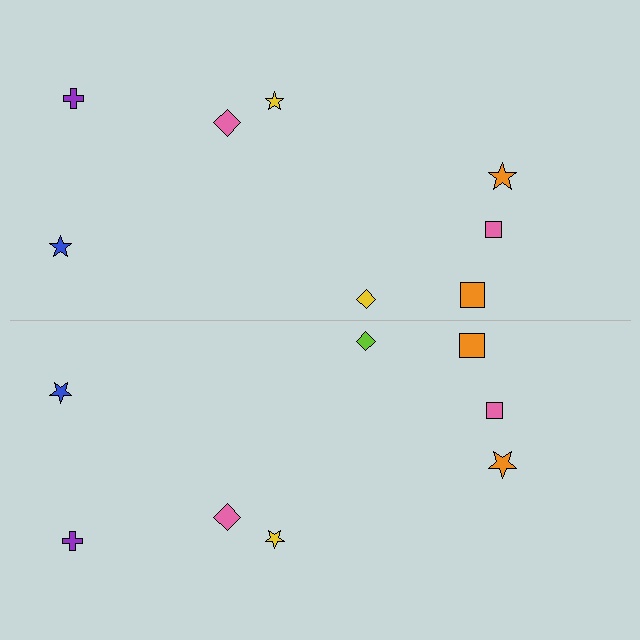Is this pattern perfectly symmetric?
No, the pattern is not perfectly symmetric. The lime diamond on the bottom side breaks the symmetry — its mirror counterpart is yellow.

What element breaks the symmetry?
The lime diamond on the bottom side breaks the symmetry — its mirror counterpart is yellow.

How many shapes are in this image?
There are 16 shapes in this image.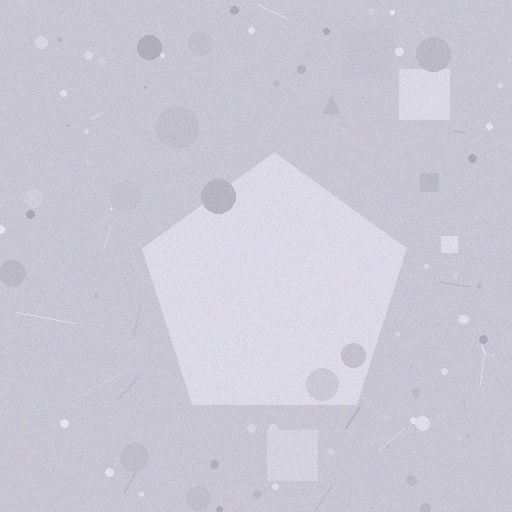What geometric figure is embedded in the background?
A pentagon is embedded in the background.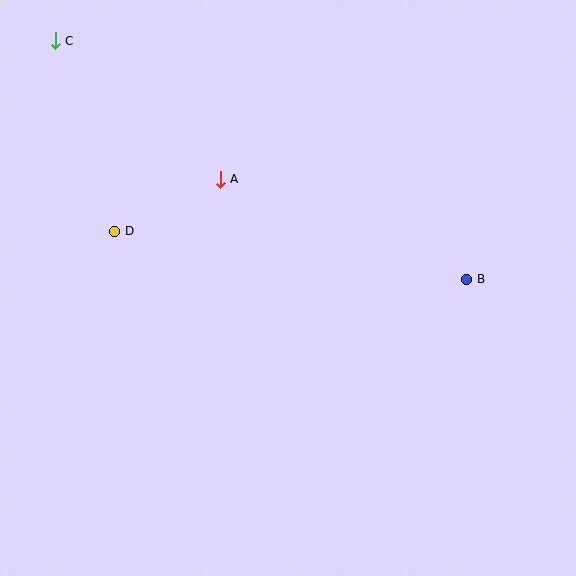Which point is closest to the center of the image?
Point A at (220, 179) is closest to the center.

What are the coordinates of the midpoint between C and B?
The midpoint between C and B is at (261, 160).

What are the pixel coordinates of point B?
Point B is at (467, 279).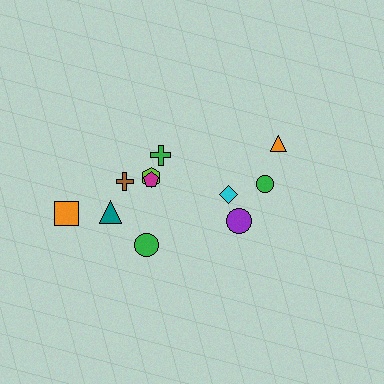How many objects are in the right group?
There are 4 objects.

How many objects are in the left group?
There are 7 objects.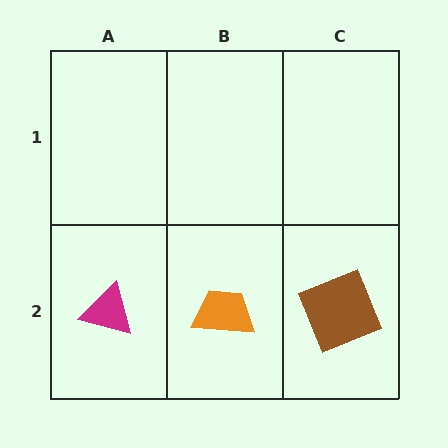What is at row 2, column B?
An orange trapezoid.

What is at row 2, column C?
A brown square.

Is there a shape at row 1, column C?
No, that cell is empty.